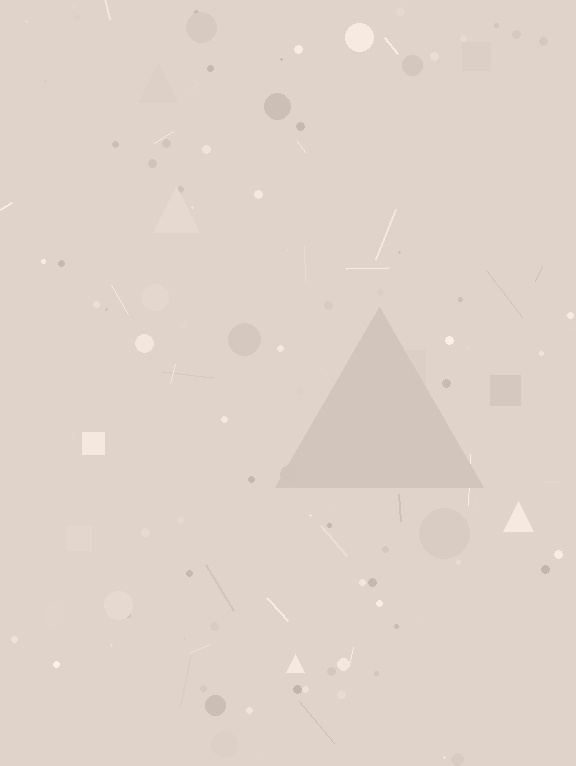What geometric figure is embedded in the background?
A triangle is embedded in the background.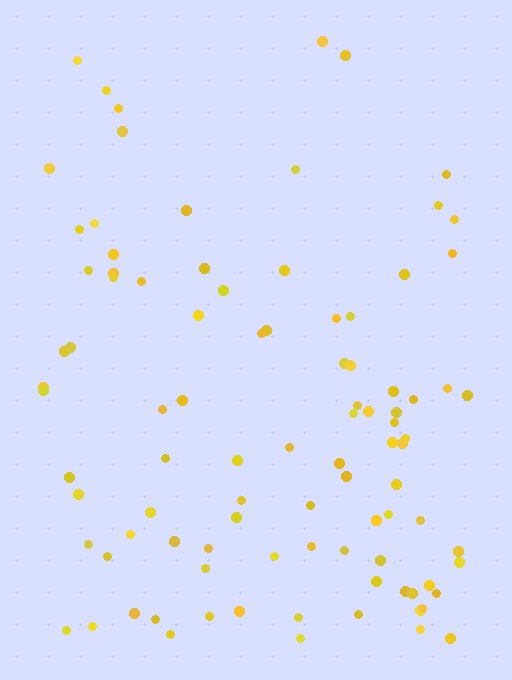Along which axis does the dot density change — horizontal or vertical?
Vertical.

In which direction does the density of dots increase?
From top to bottom, with the bottom side densest.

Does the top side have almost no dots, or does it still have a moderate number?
Still a moderate number, just noticeably fewer than the bottom.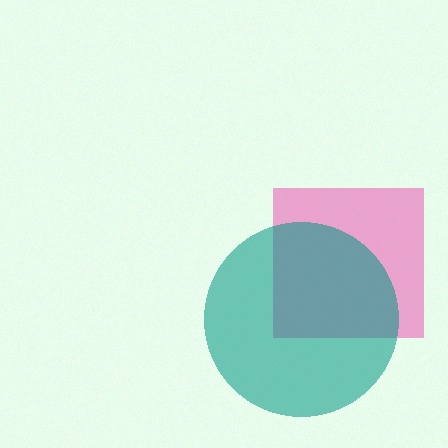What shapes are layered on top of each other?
The layered shapes are: a pink square, a teal circle.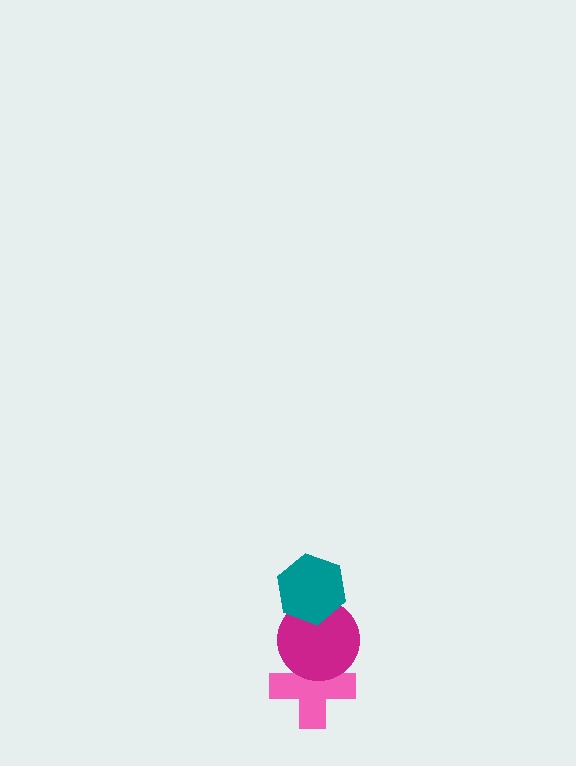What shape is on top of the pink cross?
The magenta circle is on top of the pink cross.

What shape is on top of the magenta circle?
The teal hexagon is on top of the magenta circle.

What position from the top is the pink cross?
The pink cross is 3rd from the top.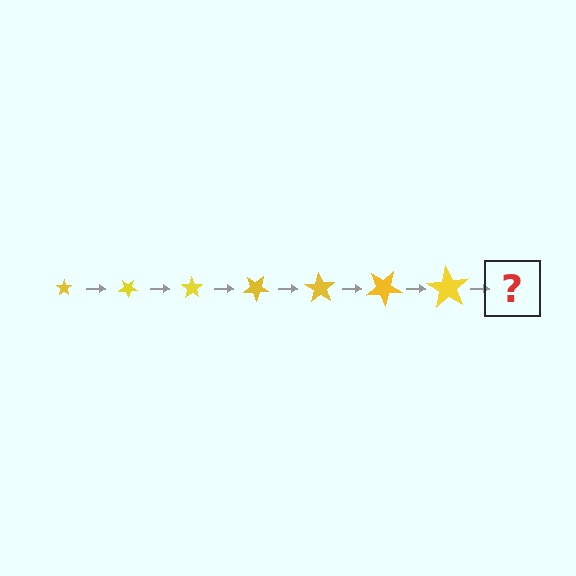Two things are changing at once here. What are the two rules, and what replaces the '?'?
The two rules are that the star grows larger each step and it rotates 35 degrees each step. The '?' should be a star, larger than the previous one and rotated 245 degrees from the start.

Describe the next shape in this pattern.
It should be a star, larger than the previous one and rotated 245 degrees from the start.